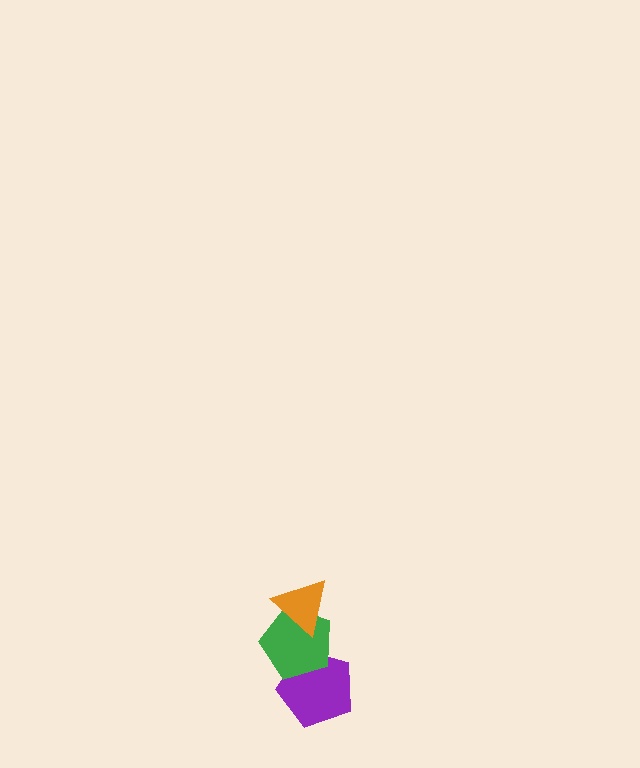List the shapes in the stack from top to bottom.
From top to bottom: the orange triangle, the green pentagon, the purple pentagon.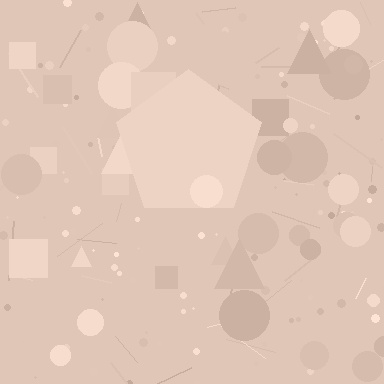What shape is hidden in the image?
A pentagon is hidden in the image.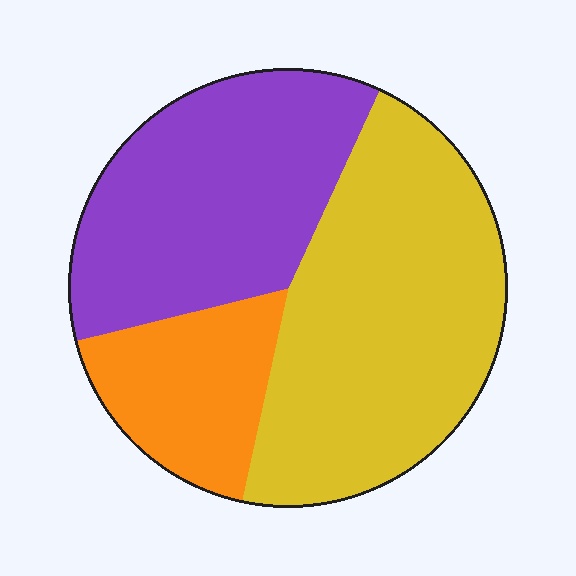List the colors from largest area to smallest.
From largest to smallest: yellow, purple, orange.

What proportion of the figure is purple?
Purple covers 36% of the figure.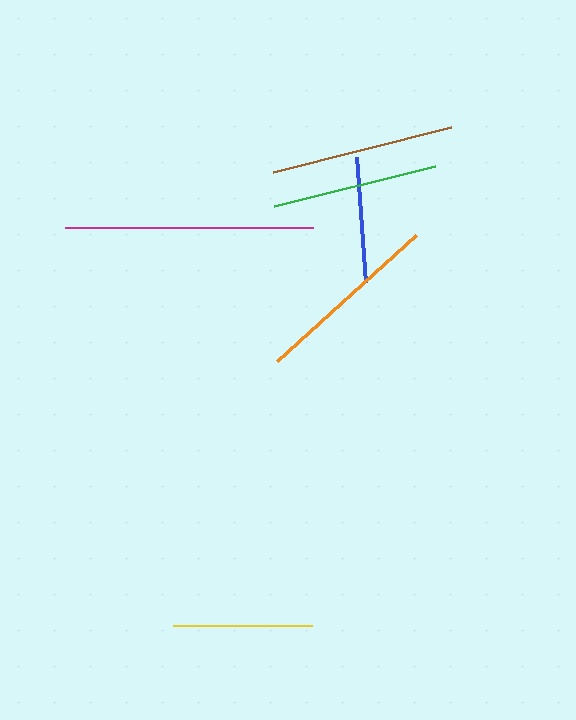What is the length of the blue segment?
The blue segment is approximately 125 pixels long.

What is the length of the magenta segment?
The magenta segment is approximately 249 pixels long.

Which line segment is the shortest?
The blue line is the shortest at approximately 125 pixels.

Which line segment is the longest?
The magenta line is the longest at approximately 249 pixels.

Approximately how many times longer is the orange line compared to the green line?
The orange line is approximately 1.1 times the length of the green line.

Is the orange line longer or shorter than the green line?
The orange line is longer than the green line.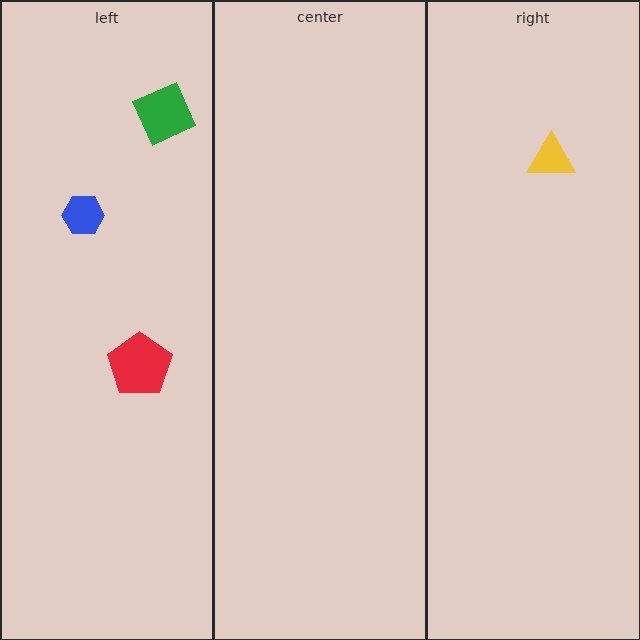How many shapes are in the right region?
1.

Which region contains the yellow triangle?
The right region.